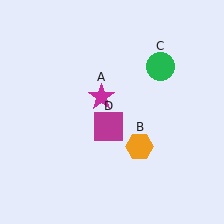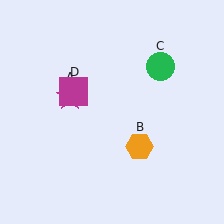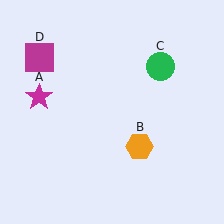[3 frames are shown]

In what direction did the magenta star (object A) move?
The magenta star (object A) moved left.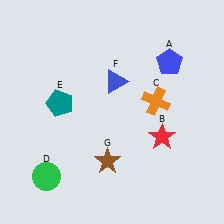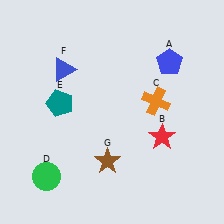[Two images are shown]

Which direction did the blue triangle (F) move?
The blue triangle (F) moved left.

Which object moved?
The blue triangle (F) moved left.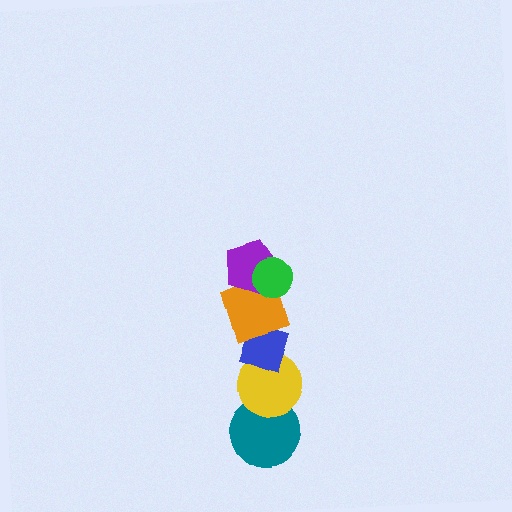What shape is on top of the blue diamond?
The orange square is on top of the blue diamond.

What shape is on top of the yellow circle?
The blue diamond is on top of the yellow circle.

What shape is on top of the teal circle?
The yellow circle is on top of the teal circle.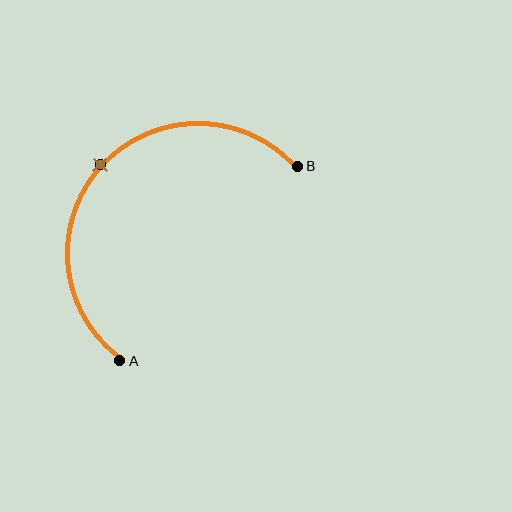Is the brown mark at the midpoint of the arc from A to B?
Yes. The brown mark lies on the arc at equal arc-length from both A and B — it is the arc midpoint.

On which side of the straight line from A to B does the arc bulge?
The arc bulges above and to the left of the straight line connecting A and B.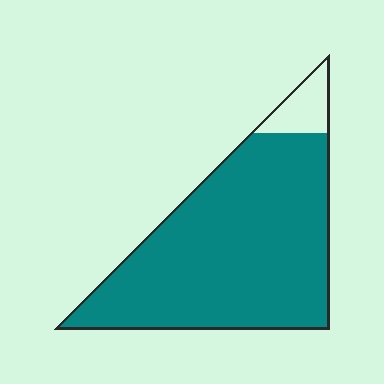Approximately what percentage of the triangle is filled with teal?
Approximately 90%.